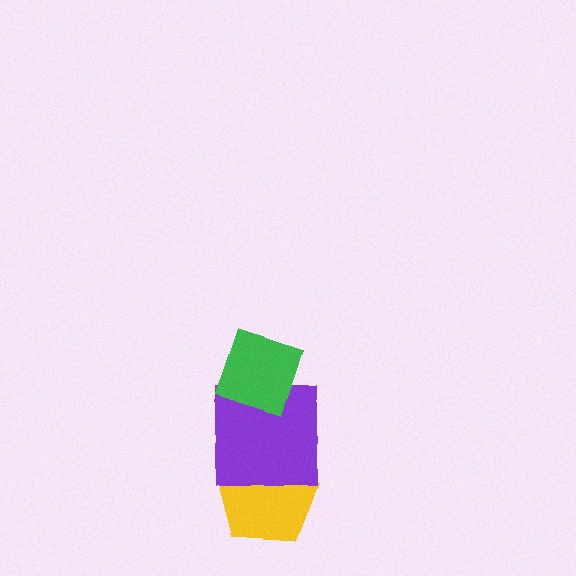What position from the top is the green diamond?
The green diamond is 1st from the top.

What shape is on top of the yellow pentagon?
The purple square is on top of the yellow pentagon.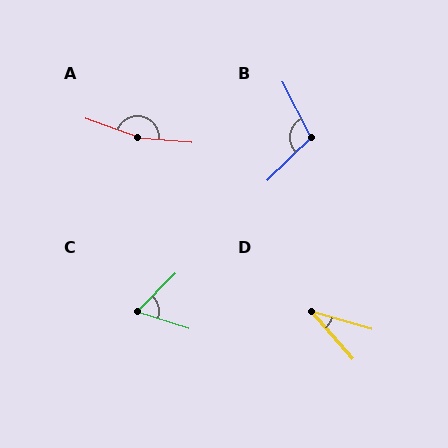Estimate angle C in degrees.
Approximately 62 degrees.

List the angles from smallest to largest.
D (33°), C (62°), B (107°), A (165°).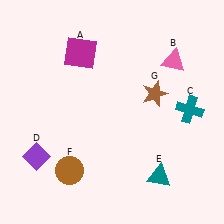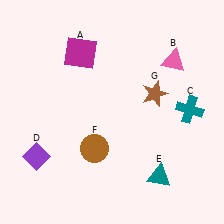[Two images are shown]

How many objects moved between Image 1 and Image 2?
1 object moved between the two images.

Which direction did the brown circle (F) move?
The brown circle (F) moved right.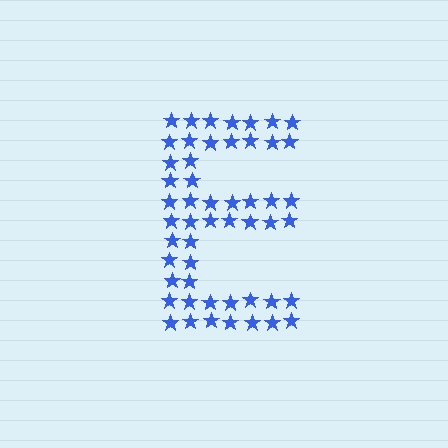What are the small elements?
The small elements are stars.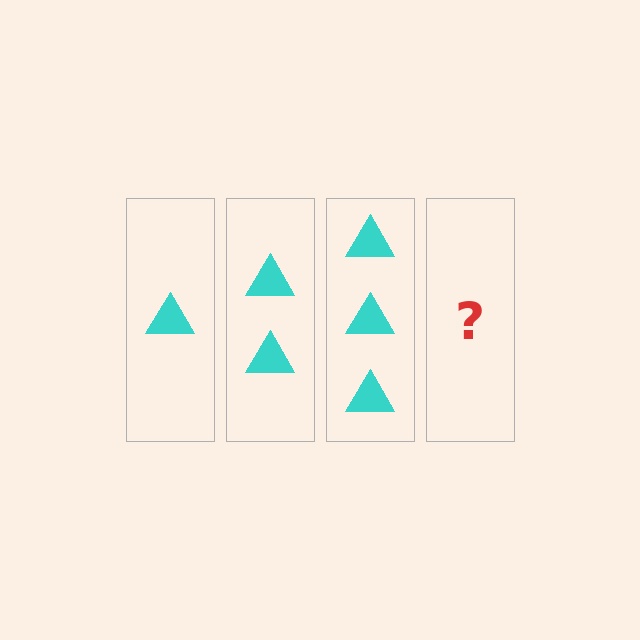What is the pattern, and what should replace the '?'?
The pattern is that each step adds one more triangle. The '?' should be 4 triangles.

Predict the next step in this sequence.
The next step is 4 triangles.